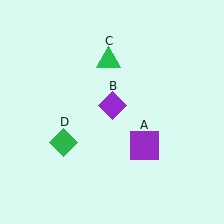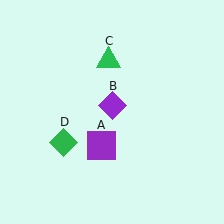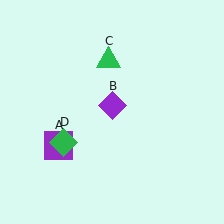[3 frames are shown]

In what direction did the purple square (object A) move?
The purple square (object A) moved left.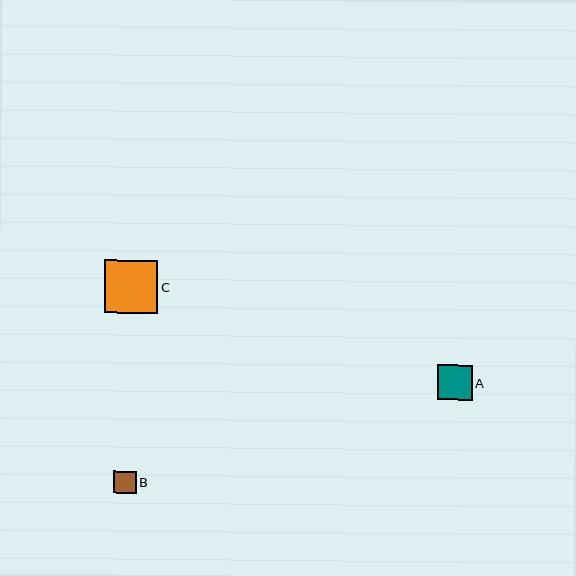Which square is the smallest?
Square B is the smallest with a size of approximately 23 pixels.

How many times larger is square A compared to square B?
Square A is approximately 1.5 times the size of square B.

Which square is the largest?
Square C is the largest with a size of approximately 53 pixels.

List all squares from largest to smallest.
From largest to smallest: C, A, B.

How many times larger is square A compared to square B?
Square A is approximately 1.5 times the size of square B.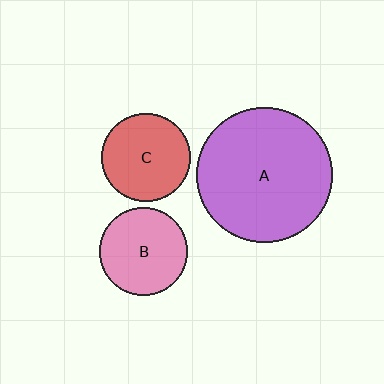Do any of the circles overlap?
No, none of the circles overlap.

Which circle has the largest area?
Circle A (purple).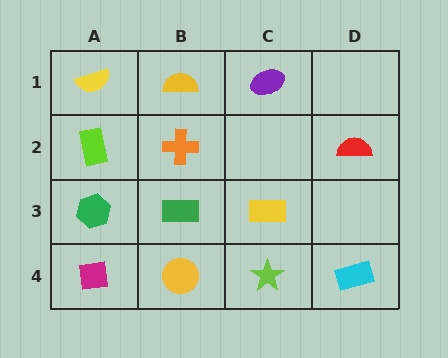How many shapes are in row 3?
3 shapes.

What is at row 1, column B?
A yellow semicircle.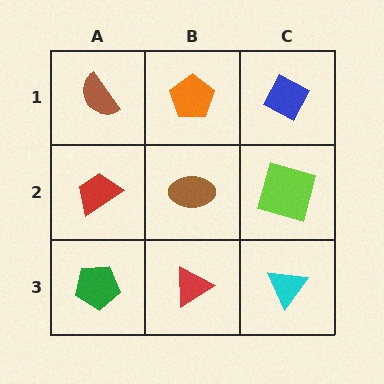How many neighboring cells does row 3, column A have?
2.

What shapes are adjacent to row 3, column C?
A lime square (row 2, column C), a red triangle (row 3, column B).